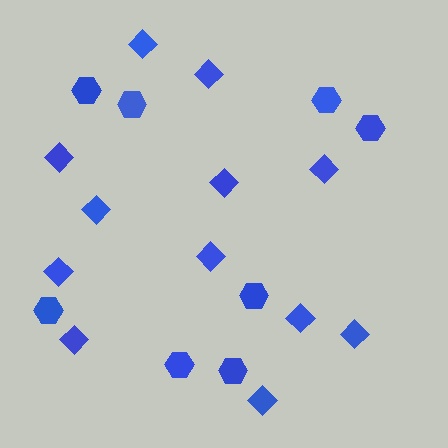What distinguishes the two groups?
There are 2 groups: one group of diamonds (12) and one group of hexagons (8).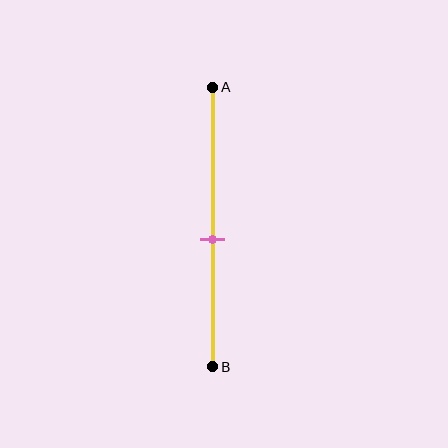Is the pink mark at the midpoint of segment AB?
No, the mark is at about 55% from A, not at the 50% midpoint.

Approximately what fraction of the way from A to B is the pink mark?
The pink mark is approximately 55% of the way from A to B.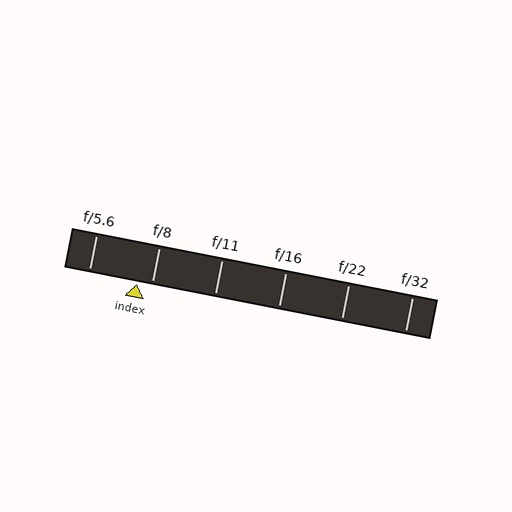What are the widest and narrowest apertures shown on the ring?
The widest aperture shown is f/5.6 and the narrowest is f/32.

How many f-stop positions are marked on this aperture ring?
There are 6 f-stop positions marked.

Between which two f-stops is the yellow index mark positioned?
The index mark is between f/5.6 and f/8.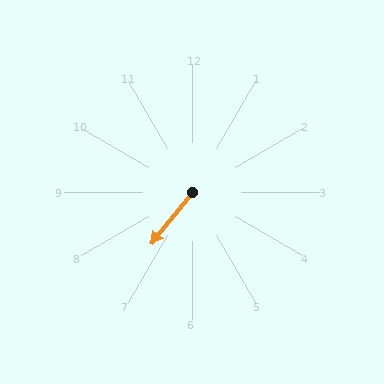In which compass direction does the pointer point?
Southwest.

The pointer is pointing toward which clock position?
Roughly 7 o'clock.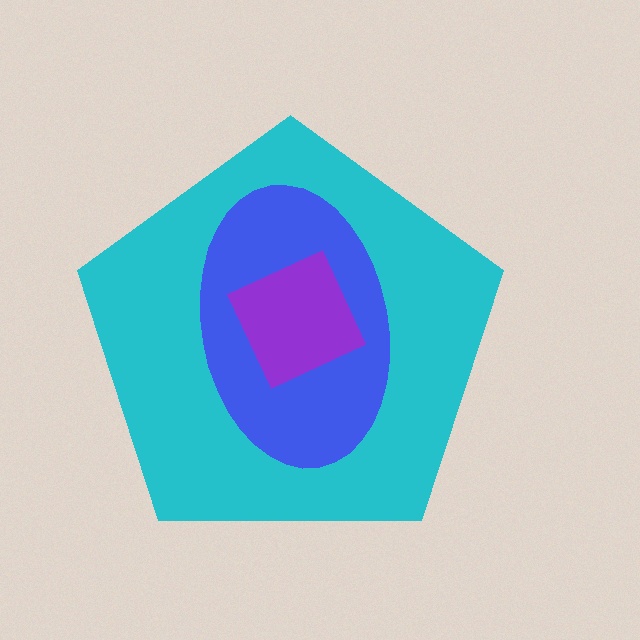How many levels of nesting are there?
3.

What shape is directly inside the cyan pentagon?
The blue ellipse.